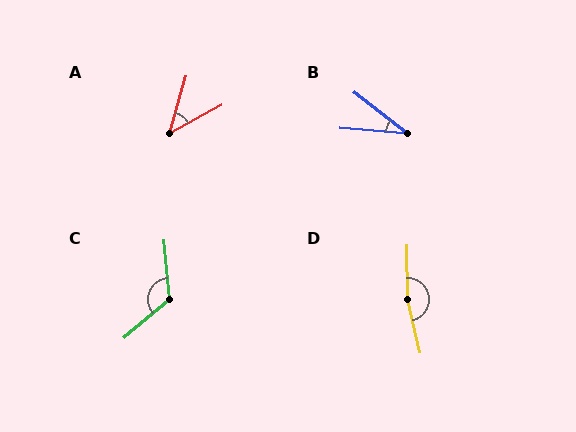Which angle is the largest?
D, at approximately 167 degrees.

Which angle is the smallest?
B, at approximately 33 degrees.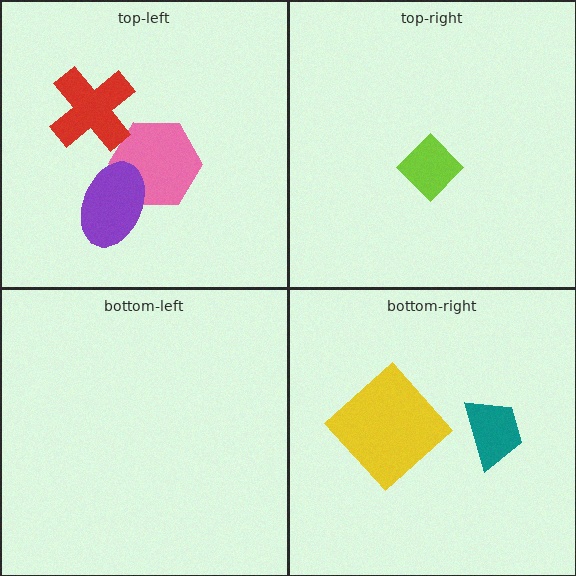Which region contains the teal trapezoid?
The bottom-right region.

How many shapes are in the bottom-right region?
2.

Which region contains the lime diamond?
The top-right region.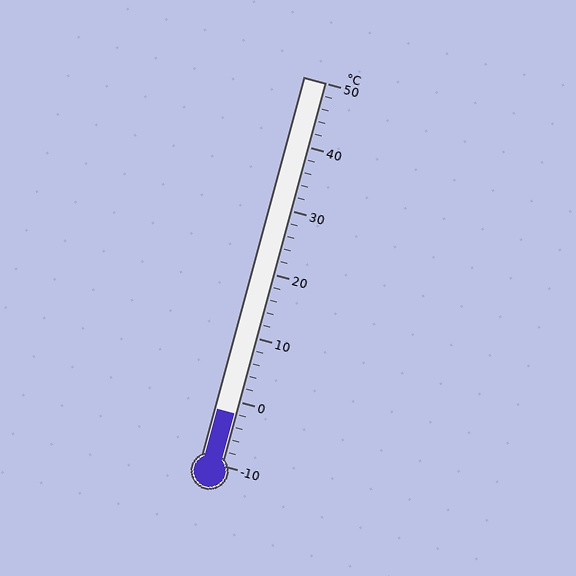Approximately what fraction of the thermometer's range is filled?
The thermometer is filled to approximately 15% of its range.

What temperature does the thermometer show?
The thermometer shows approximately -2°C.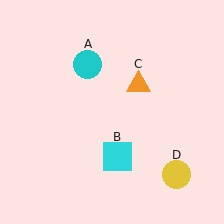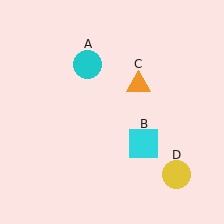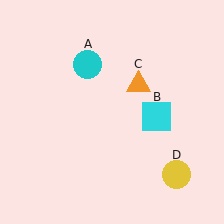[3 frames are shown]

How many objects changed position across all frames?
1 object changed position: cyan square (object B).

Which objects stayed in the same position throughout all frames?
Cyan circle (object A) and orange triangle (object C) and yellow circle (object D) remained stationary.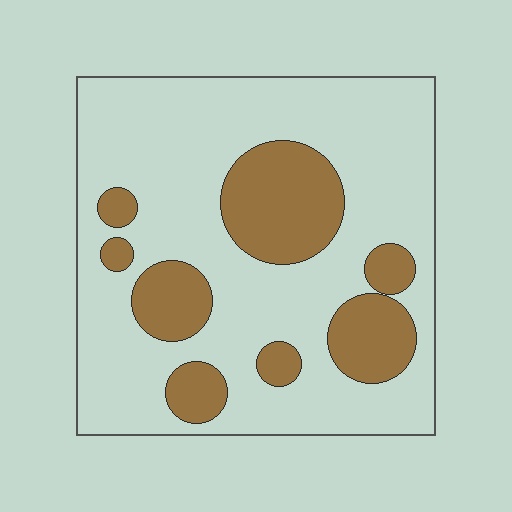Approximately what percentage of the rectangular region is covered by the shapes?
Approximately 25%.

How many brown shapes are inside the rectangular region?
8.